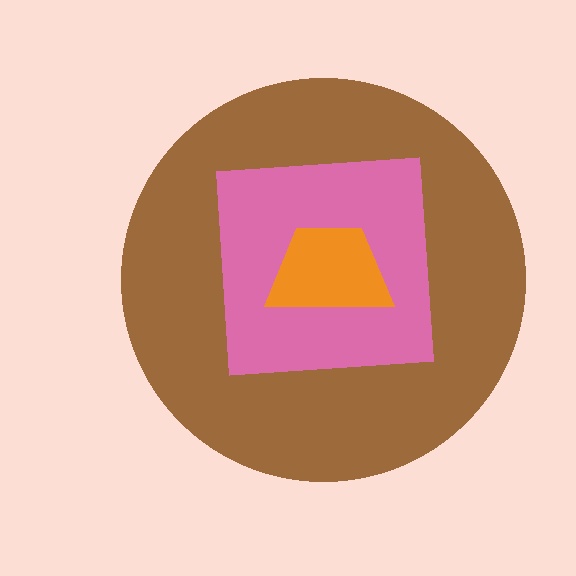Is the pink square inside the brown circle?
Yes.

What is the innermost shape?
The orange trapezoid.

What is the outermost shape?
The brown circle.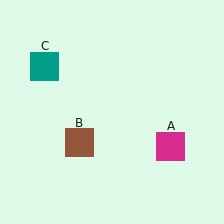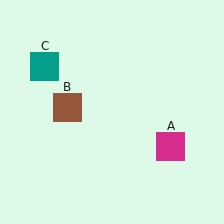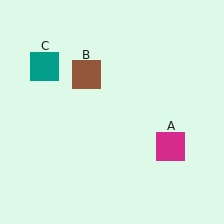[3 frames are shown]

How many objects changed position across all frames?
1 object changed position: brown square (object B).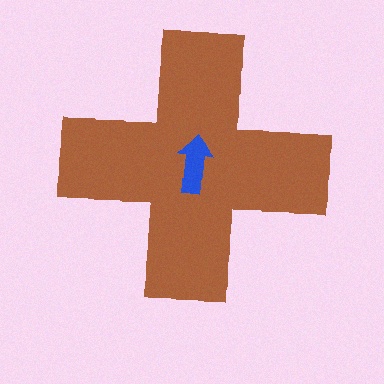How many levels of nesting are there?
2.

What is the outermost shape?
The brown cross.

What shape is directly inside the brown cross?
The blue arrow.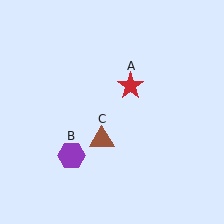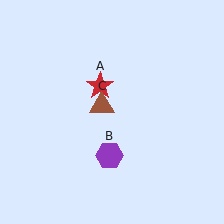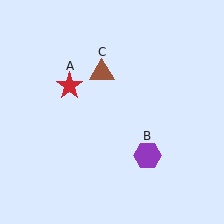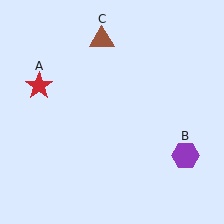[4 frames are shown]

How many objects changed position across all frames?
3 objects changed position: red star (object A), purple hexagon (object B), brown triangle (object C).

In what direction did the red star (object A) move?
The red star (object A) moved left.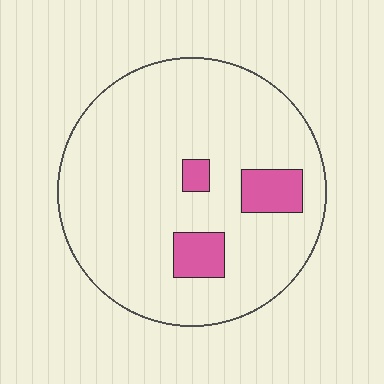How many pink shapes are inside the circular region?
3.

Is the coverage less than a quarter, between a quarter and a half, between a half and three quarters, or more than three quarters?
Less than a quarter.